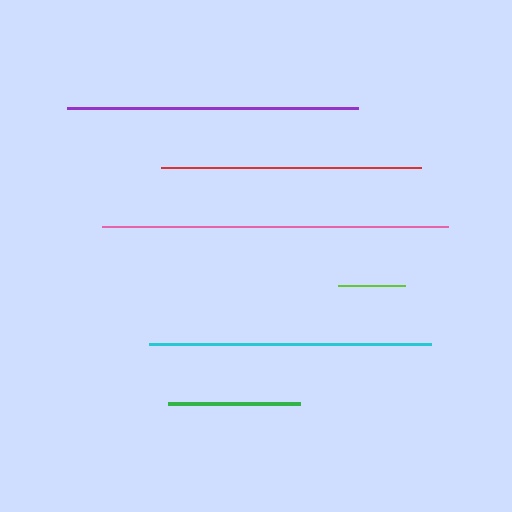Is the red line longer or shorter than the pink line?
The pink line is longer than the red line.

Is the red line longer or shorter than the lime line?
The red line is longer than the lime line.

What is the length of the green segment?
The green segment is approximately 133 pixels long.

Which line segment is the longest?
The pink line is the longest at approximately 346 pixels.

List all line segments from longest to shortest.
From longest to shortest: pink, purple, cyan, red, green, lime.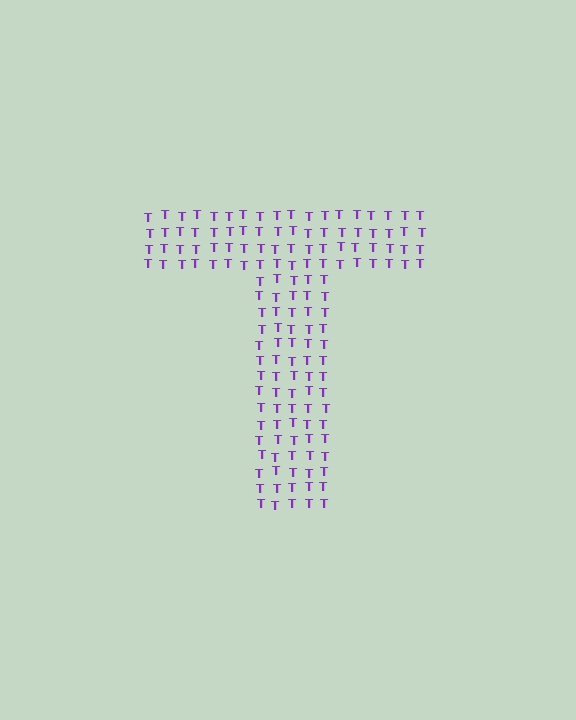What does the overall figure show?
The overall figure shows the letter T.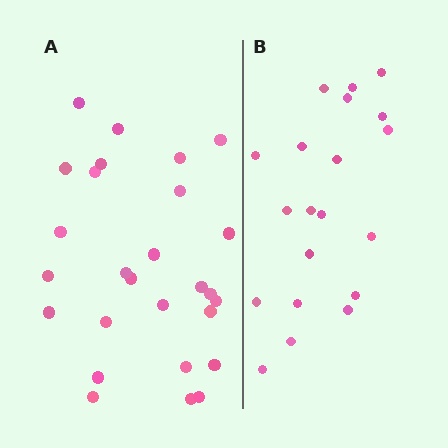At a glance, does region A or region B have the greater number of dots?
Region A (the left region) has more dots.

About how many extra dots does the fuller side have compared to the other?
Region A has roughly 8 or so more dots than region B.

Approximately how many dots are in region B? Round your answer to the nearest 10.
About 20 dots.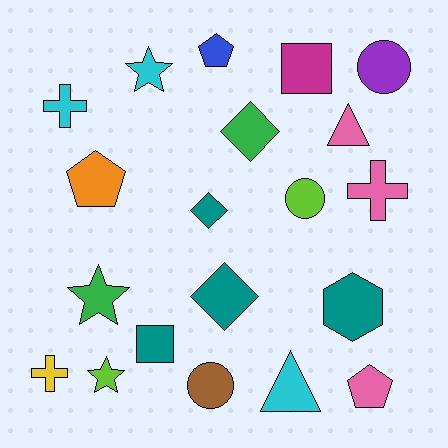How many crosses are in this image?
There are 3 crosses.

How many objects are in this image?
There are 20 objects.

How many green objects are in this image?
There are 2 green objects.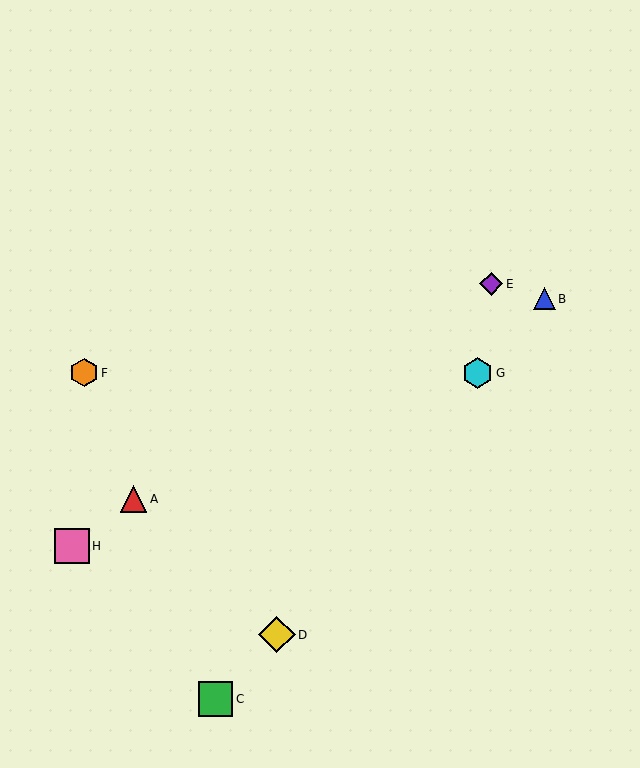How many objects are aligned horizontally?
2 objects (F, G) are aligned horizontally.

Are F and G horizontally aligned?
Yes, both are at y≈373.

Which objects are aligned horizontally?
Objects F, G are aligned horizontally.